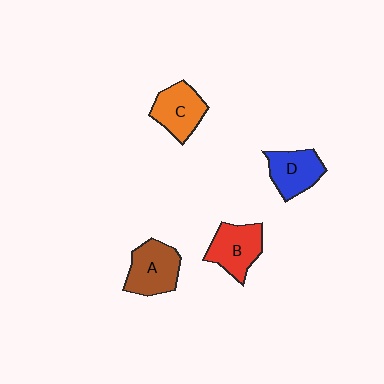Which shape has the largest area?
Shape A (brown).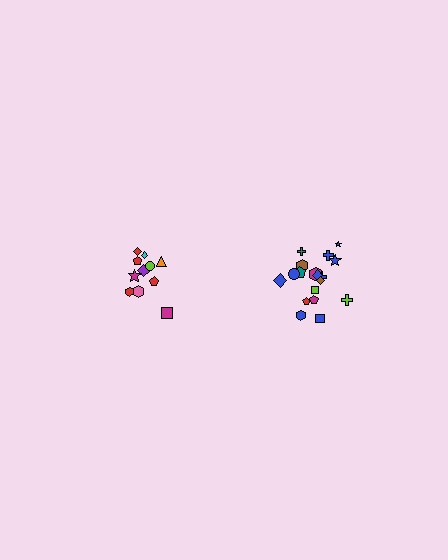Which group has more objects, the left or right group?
The right group.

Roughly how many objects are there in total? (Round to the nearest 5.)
Roughly 30 objects in total.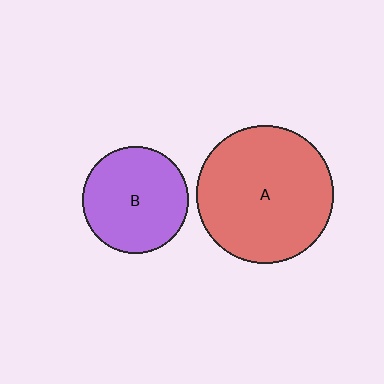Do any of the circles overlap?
No, none of the circles overlap.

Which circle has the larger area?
Circle A (red).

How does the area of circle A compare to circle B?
Approximately 1.7 times.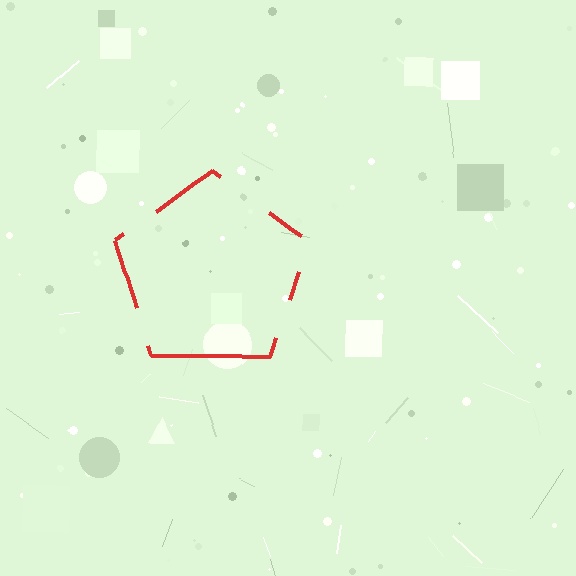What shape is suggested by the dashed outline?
The dashed outline suggests a pentagon.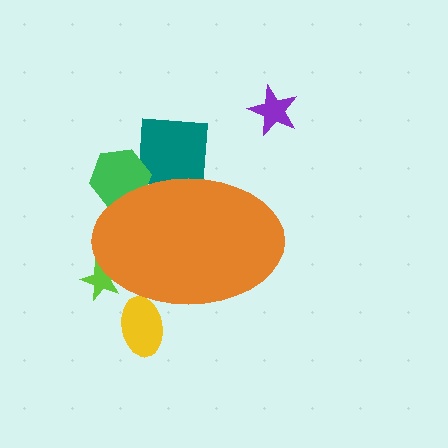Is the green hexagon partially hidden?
Yes, the green hexagon is partially hidden behind the orange ellipse.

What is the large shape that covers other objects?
An orange ellipse.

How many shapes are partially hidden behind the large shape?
4 shapes are partially hidden.